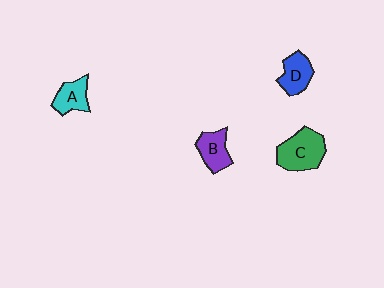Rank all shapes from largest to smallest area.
From largest to smallest: C (green), B (purple), D (blue), A (cyan).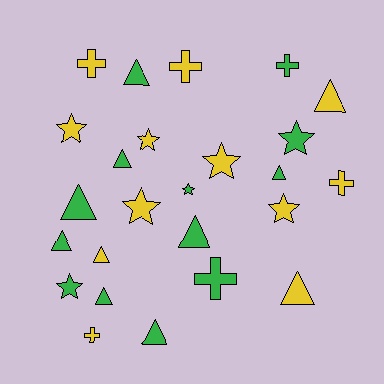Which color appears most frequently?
Green, with 13 objects.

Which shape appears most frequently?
Triangle, with 11 objects.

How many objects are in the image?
There are 25 objects.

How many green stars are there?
There are 3 green stars.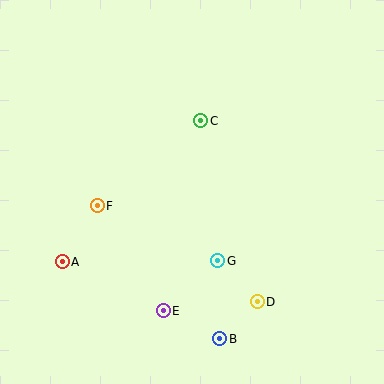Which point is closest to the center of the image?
Point C at (201, 121) is closest to the center.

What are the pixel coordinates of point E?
Point E is at (163, 311).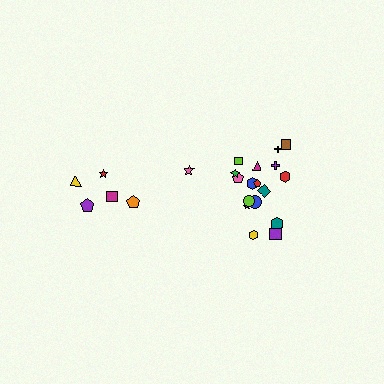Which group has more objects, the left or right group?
The right group.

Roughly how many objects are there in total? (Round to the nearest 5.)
Roughly 25 objects in total.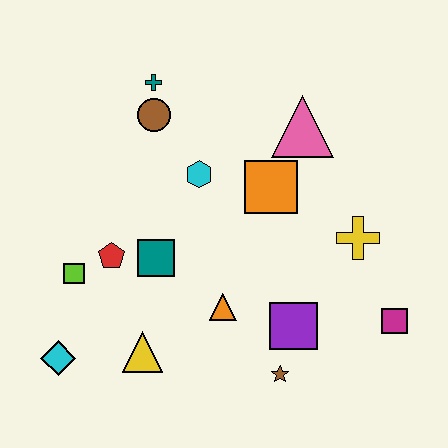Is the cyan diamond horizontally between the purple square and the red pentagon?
No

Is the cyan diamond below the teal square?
Yes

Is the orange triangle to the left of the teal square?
No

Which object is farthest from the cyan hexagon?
The magenta square is farthest from the cyan hexagon.